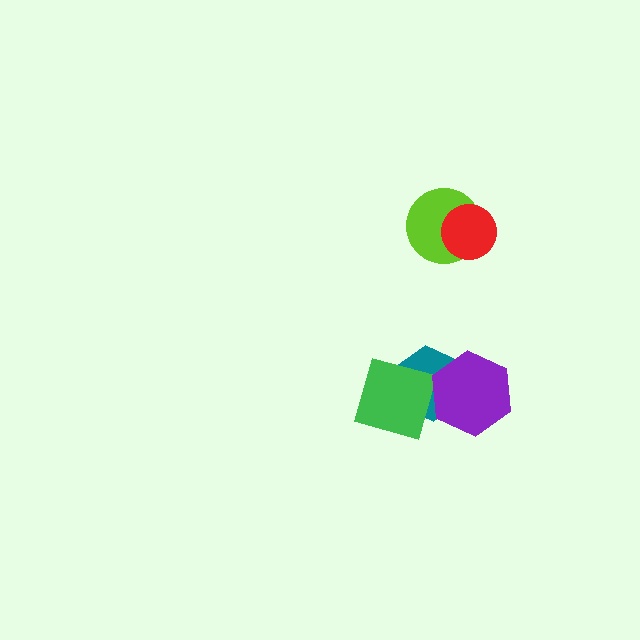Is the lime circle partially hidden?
Yes, it is partially covered by another shape.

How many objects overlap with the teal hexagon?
2 objects overlap with the teal hexagon.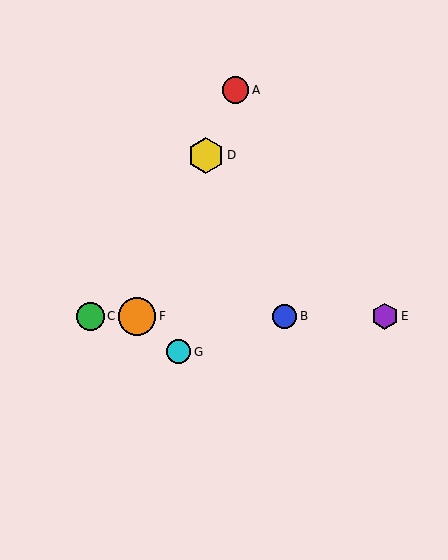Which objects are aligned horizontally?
Objects B, C, E, F are aligned horizontally.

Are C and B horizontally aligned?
Yes, both are at y≈316.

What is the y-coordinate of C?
Object C is at y≈316.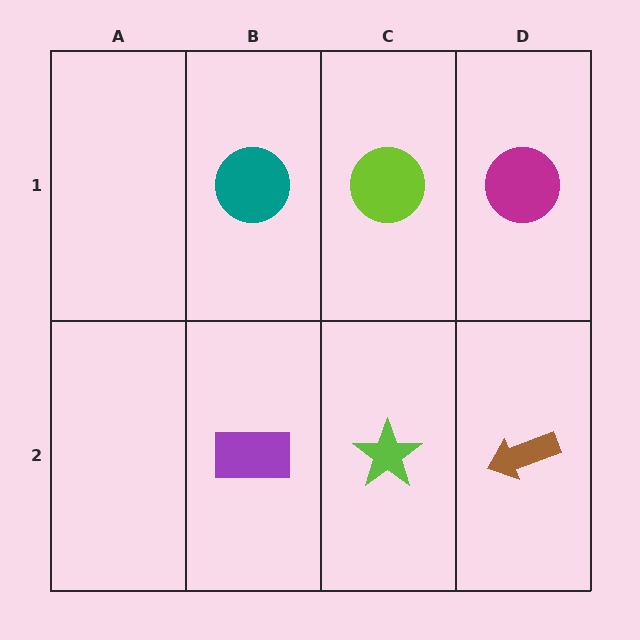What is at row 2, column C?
A lime star.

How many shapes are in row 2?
3 shapes.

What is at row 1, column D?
A magenta circle.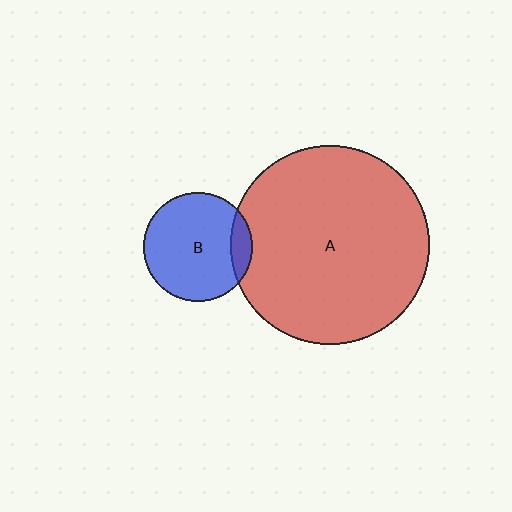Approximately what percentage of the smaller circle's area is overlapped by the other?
Approximately 10%.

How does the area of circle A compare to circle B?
Approximately 3.4 times.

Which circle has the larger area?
Circle A (red).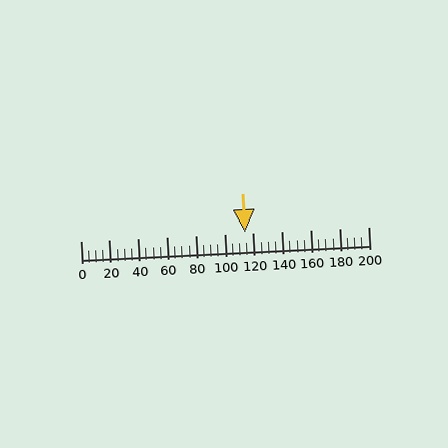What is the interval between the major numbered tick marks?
The major tick marks are spaced 20 units apart.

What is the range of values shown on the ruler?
The ruler shows values from 0 to 200.